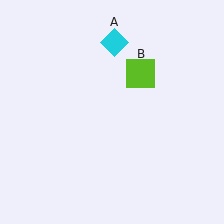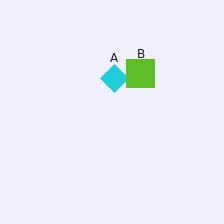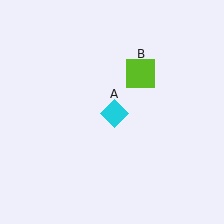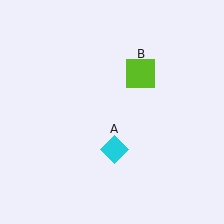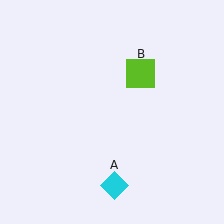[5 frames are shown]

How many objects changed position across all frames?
1 object changed position: cyan diamond (object A).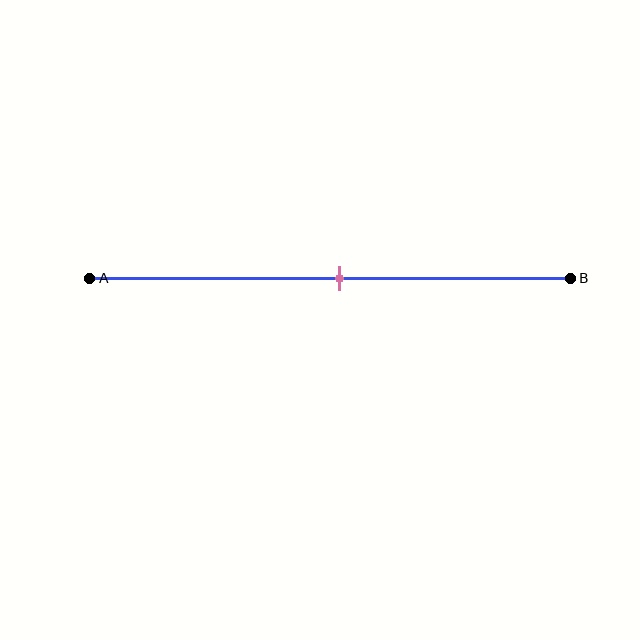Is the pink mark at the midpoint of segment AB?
Yes, the mark is approximately at the midpoint.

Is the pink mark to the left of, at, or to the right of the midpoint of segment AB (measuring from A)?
The pink mark is approximately at the midpoint of segment AB.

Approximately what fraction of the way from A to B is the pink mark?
The pink mark is approximately 50% of the way from A to B.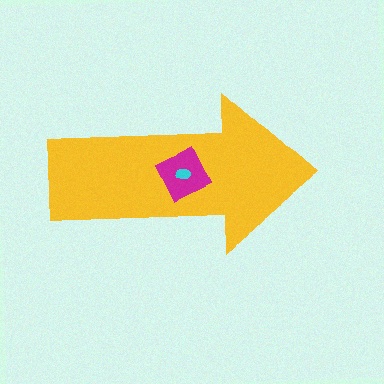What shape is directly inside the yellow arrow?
The magenta diamond.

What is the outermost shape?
The yellow arrow.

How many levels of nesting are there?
3.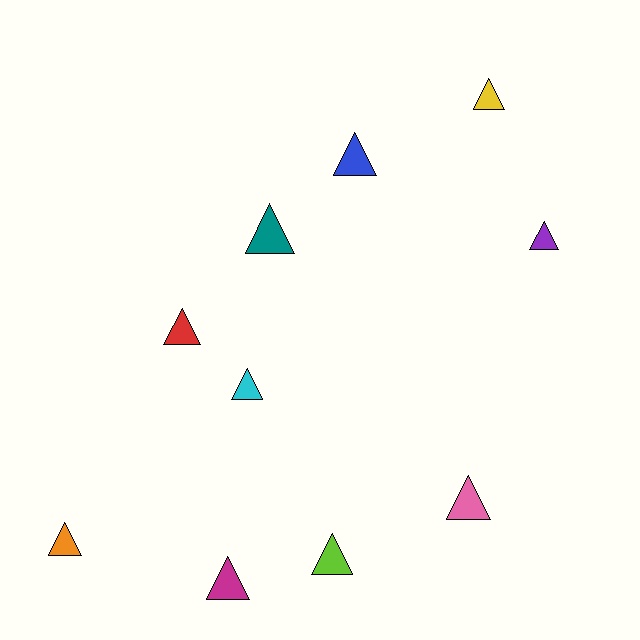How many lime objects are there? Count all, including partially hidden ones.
There is 1 lime object.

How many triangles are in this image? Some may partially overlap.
There are 10 triangles.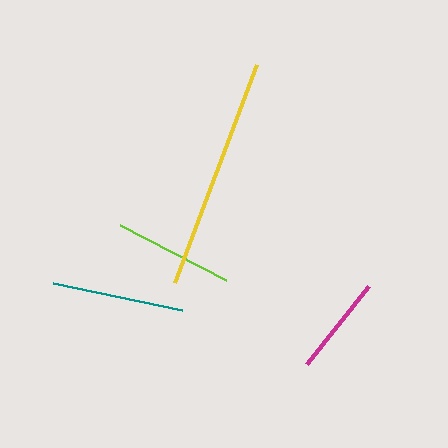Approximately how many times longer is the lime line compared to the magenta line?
The lime line is approximately 1.2 times the length of the magenta line.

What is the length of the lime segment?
The lime segment is approximately 119 pixels long.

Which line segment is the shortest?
The magenta line is the shortest at approximately 100 pixels.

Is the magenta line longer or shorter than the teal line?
The teal line is longer than the magenta line.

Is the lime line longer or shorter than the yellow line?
The yellow line is longer than the lime line.